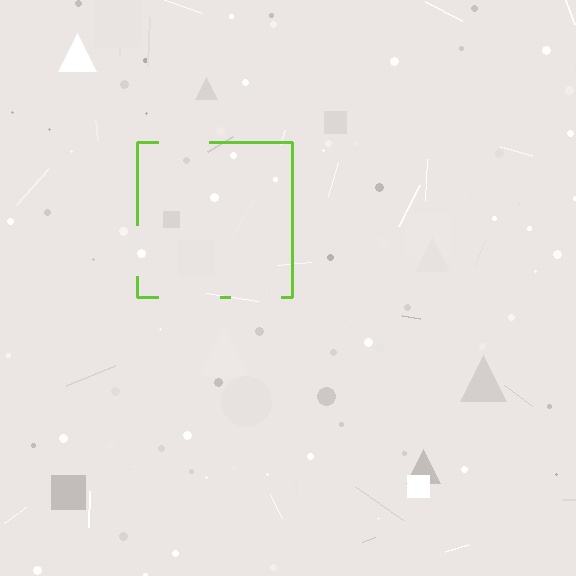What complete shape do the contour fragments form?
The contour fragments form a square.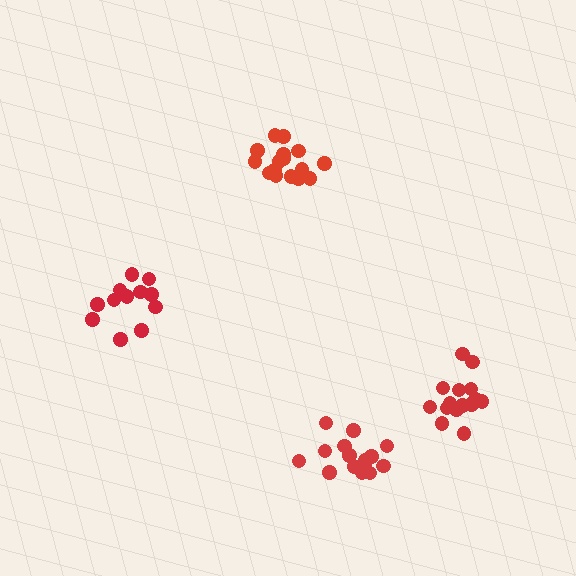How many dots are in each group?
Group 1: 16 dots, Group 2: 15 dots, Group 3: 15 dots, Group 4: 12 dots (58 total).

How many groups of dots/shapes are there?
There are 4 groups.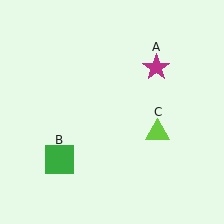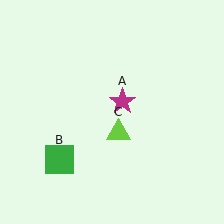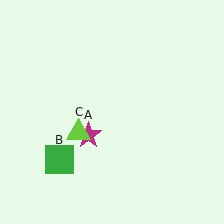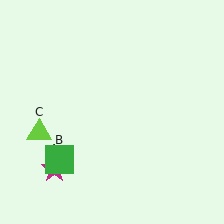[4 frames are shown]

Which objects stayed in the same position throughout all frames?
Green square (object B) remained stationary.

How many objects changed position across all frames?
2 objects changed position: magenta star (object A), lime triangle (object C).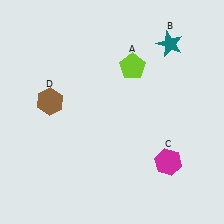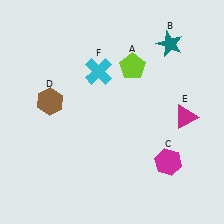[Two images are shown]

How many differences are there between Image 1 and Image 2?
There are 2 differences between the two images.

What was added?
A magenta triangle (E), a cyan cross (F) were added in Image 2.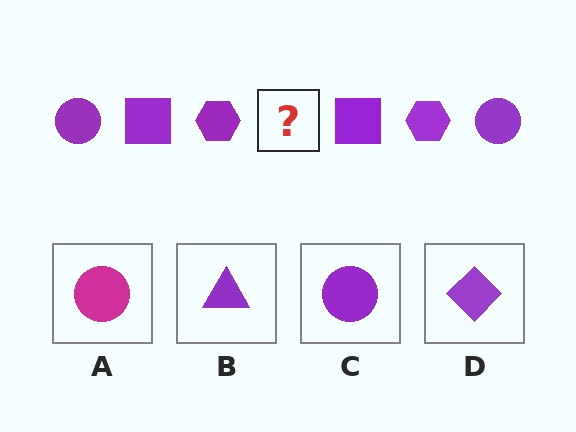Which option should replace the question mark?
Option C.